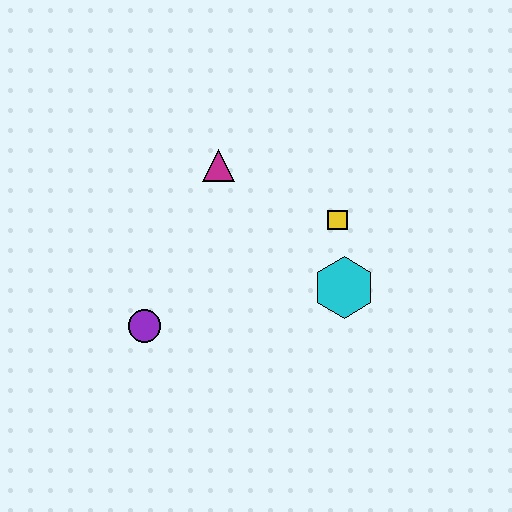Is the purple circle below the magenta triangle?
Yes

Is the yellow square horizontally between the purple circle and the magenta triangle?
No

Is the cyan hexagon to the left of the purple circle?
No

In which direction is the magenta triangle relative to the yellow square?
The magenta triangle is to the left of the yellow square.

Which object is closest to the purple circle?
The magenta triangle is closest to the purple circle.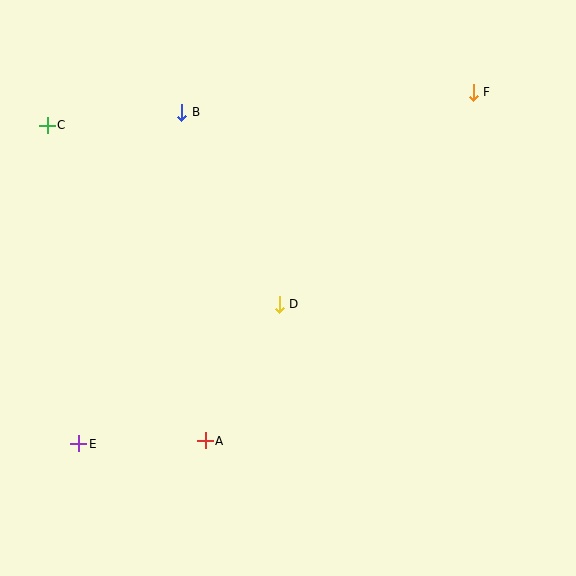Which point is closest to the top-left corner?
Point C is closest to the top-left corner.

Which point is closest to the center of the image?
Point D at (279, 304) is closest to the center.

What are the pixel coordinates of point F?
Point F is at (473, 92).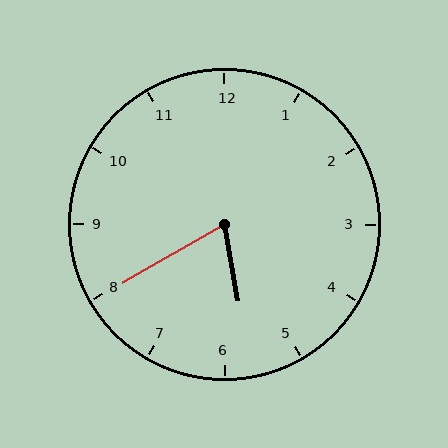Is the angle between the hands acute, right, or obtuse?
It is acute.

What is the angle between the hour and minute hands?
Approximately 70 degrees.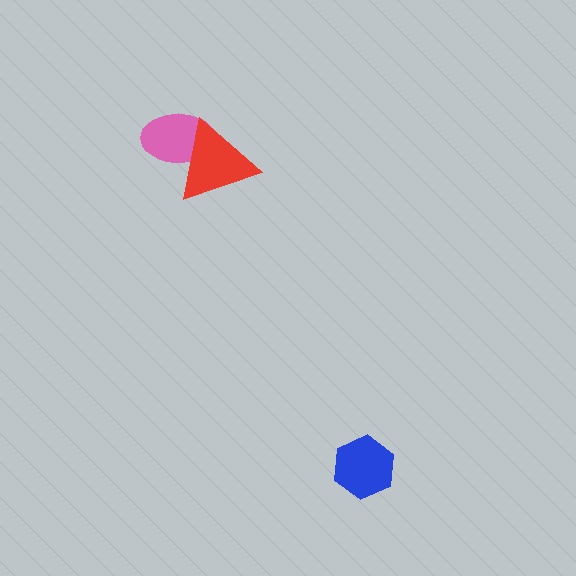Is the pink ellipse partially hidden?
Yes, it is partially covered by another shape.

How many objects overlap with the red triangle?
1 object overlaps with the red triangle.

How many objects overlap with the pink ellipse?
1 object overlaps with the pink ellipse.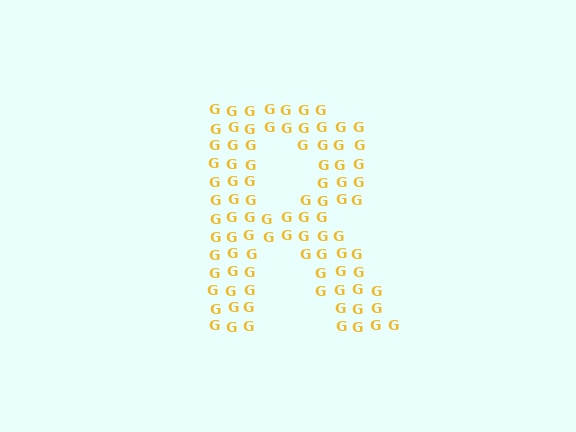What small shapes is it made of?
It is made of small letter G's.